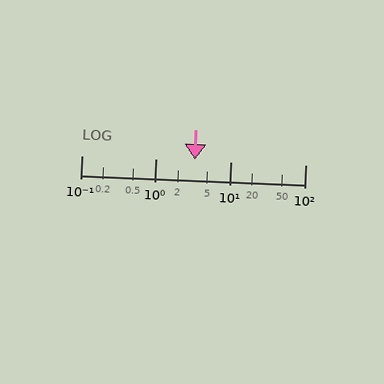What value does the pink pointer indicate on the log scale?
The pointer indicates approximately 3.3.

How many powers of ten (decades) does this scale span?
The scale spans 3 decades, from 0.1 to 100.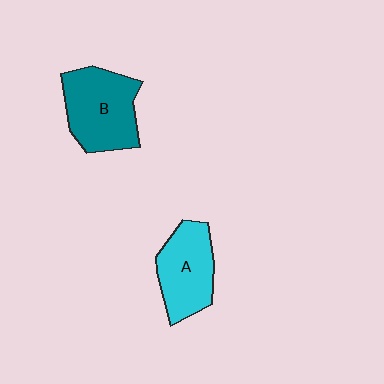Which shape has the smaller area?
Shape A (cyan).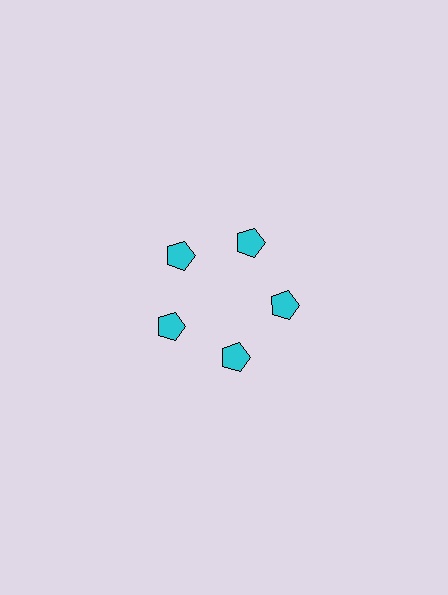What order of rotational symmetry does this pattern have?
This pattern has 5-fold rotational symmetry.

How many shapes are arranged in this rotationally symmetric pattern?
There are 5 shapes, arranged in 5 groups of 1.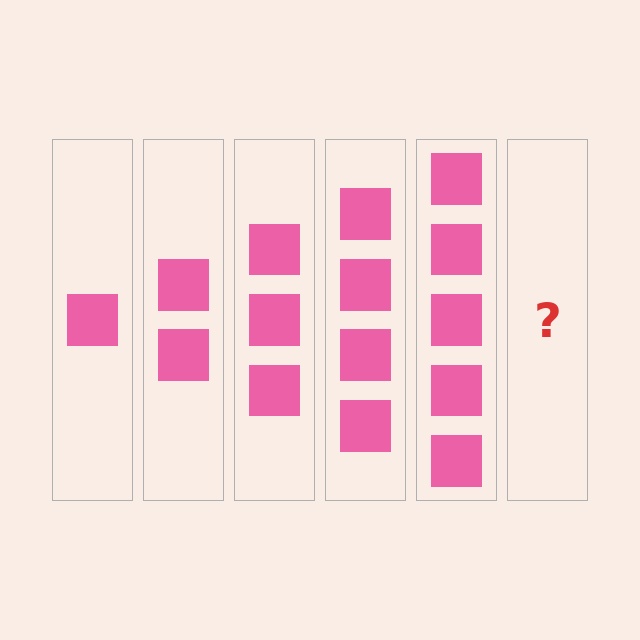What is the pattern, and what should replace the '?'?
The pattern is that each step adds one more square. The '?' should be 6 squares.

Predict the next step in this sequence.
The next step is 6 squares.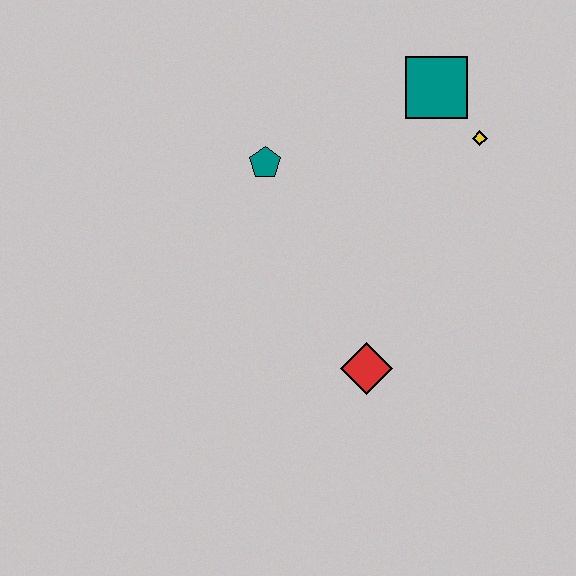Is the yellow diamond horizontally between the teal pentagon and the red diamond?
No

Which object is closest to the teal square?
The yellow diamond is closest to the teal square.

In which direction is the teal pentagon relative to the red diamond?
The teal pentagon is above the red diamond.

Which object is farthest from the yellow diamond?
The red diamond is farthest from the yellow diamond.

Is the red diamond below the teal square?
Yes